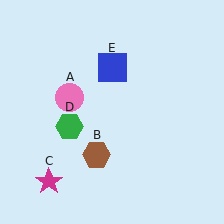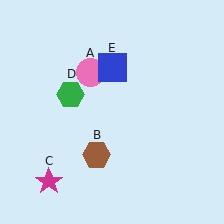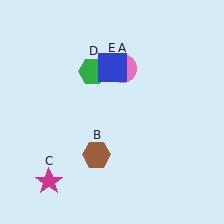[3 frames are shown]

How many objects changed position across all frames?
2 objects changed position: pink circle (object A), green hexagon (object D).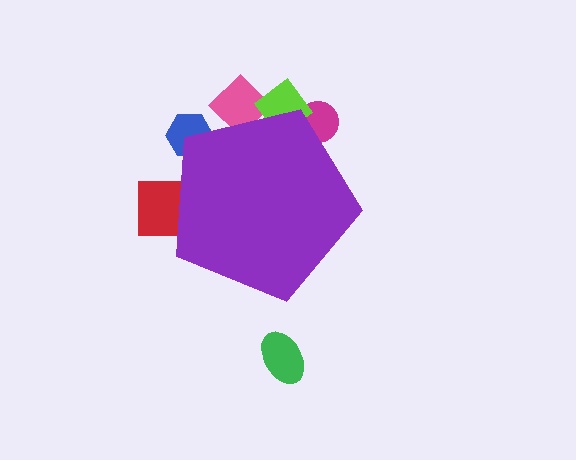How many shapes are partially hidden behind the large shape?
5 shapes are partially hidden.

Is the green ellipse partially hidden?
No, the green ellipse is fully visible.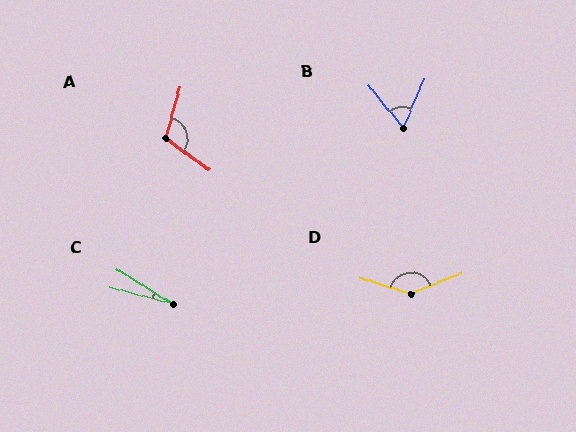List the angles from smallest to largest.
C (17°), B (63°), A (111°), D (140°).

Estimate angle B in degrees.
Approximately 63 degrees.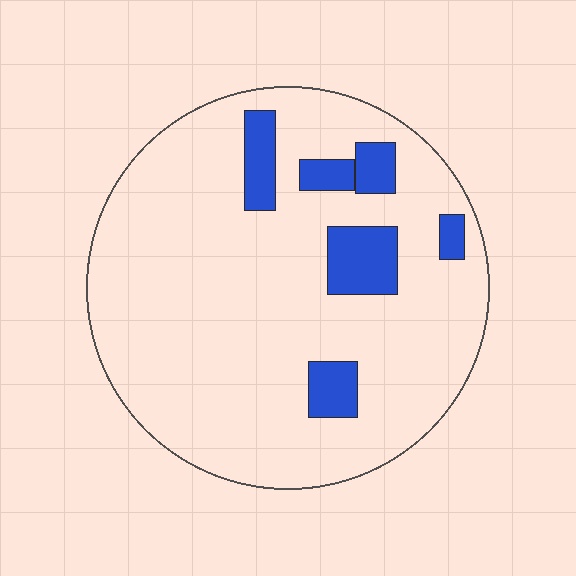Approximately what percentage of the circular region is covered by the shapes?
Approximately 15%.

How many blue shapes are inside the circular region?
6.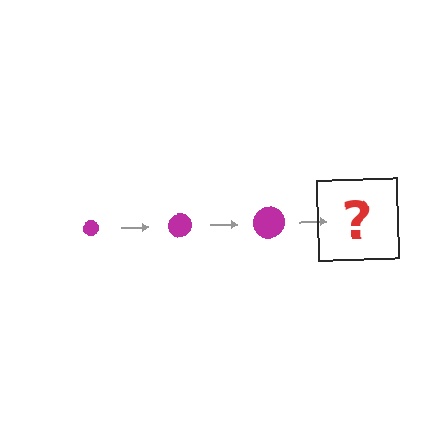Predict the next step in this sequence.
The next step is a magenta circle, larger than the previous one.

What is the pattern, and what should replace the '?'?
The pattern is that the circle gets progressively larger each step. The '?' should be a magenta circle, larger than the previous one.